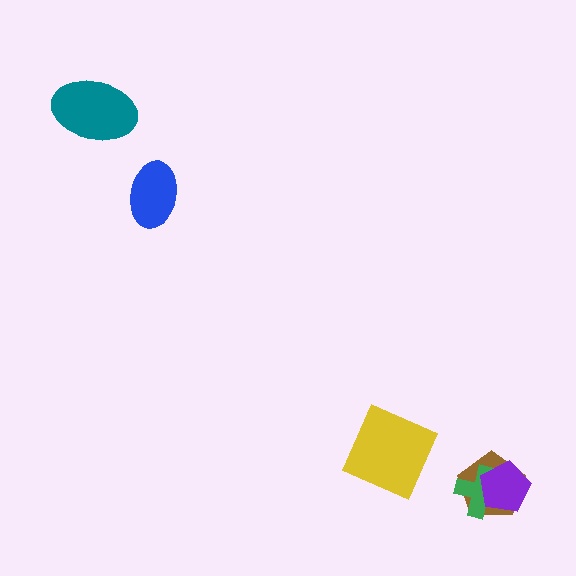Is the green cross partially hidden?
Yes, it is partially covered by another shape.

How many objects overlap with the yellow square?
0 objects overlap with the yellow square.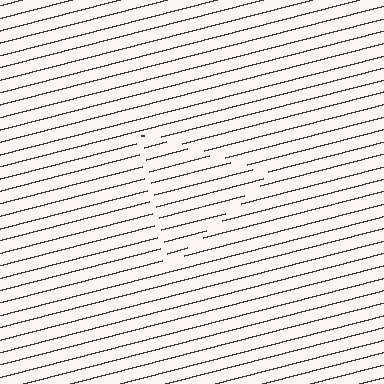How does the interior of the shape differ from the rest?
The interior of the shape contains the same grating, shifted by half a period — the contour is defined by the phase discontinuity where line-ends from the inner and outer gratings abut.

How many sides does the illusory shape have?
3 sides — the line-ends trace a triangle.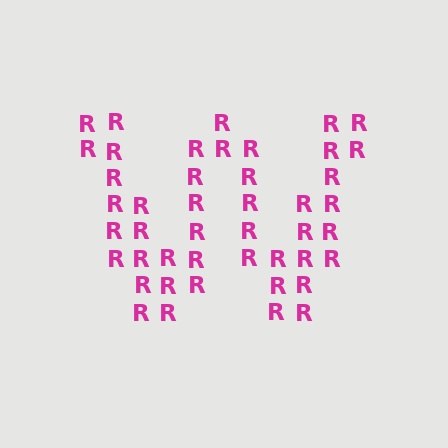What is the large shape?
The large shape is the letter W.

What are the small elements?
The small elements are letter R's.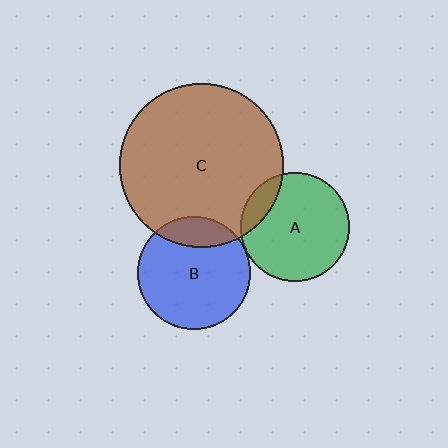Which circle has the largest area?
Circle C (brown).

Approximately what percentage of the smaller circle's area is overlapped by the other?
Approximately 20%.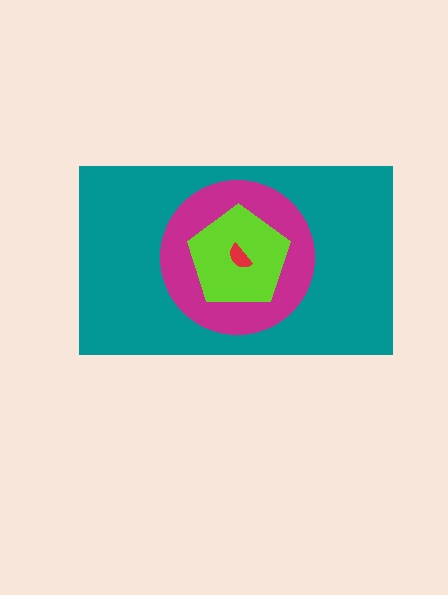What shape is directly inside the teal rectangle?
The magenta circle.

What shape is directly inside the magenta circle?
The lime pentagon.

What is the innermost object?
The red semicircle.